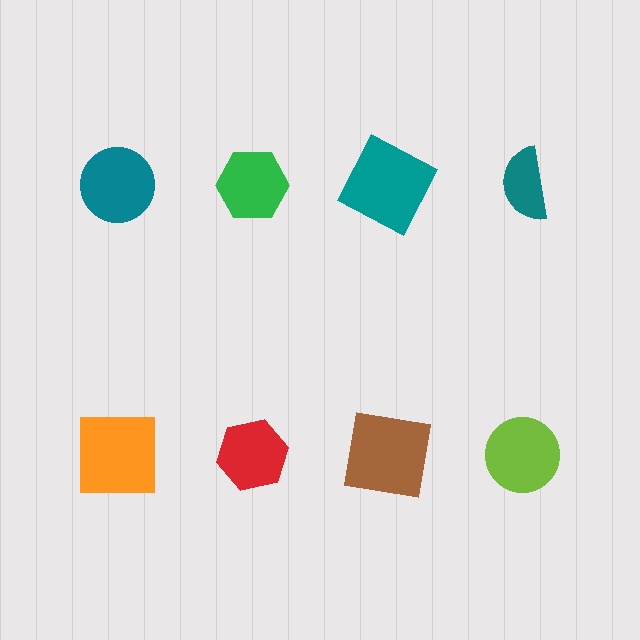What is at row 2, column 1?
An orange square.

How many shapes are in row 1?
4 shapes.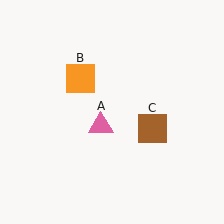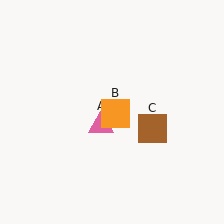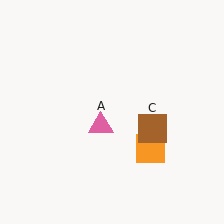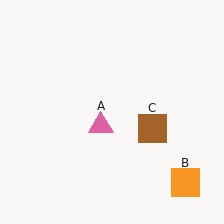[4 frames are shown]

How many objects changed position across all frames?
1 object changed position: orange square (object B).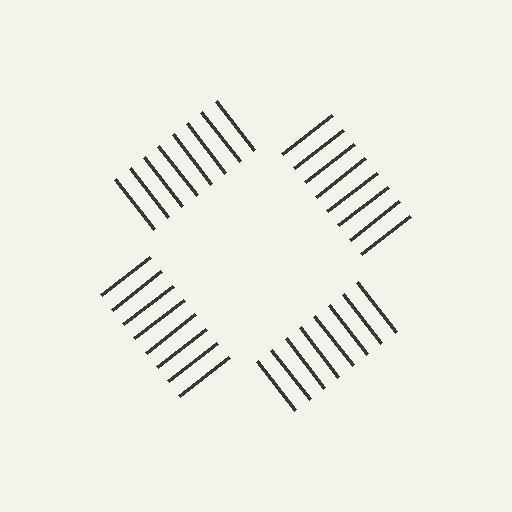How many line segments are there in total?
32 — 8 along each of the 4 edges.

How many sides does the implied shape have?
4 sides — the line-ends trace a square.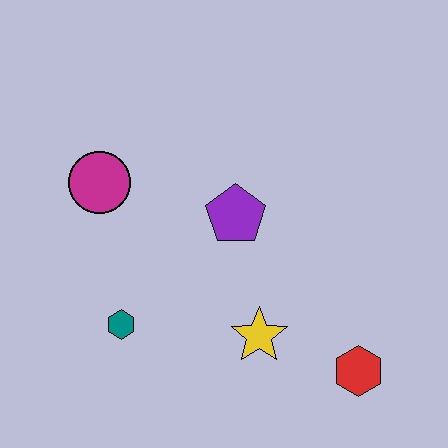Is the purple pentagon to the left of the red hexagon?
Yes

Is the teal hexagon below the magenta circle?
Yes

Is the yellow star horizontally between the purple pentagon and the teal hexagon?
No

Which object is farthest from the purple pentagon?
The red hexagon is farthest from the purple pentagon.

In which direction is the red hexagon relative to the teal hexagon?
The red hexagon is to the right of the teal hexagon.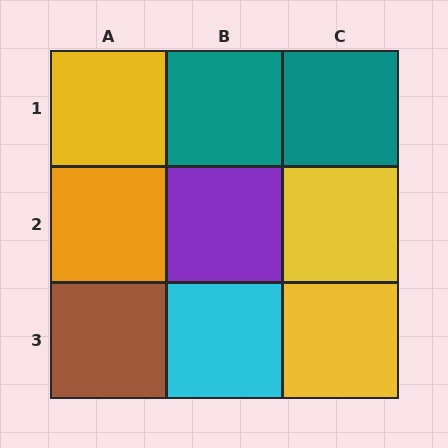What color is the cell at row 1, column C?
Teal.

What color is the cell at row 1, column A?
Yellow.